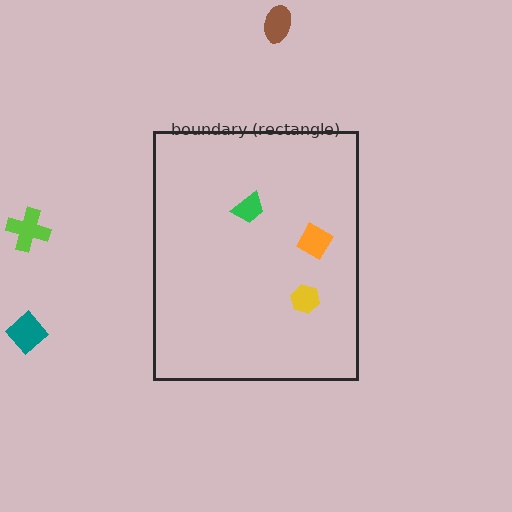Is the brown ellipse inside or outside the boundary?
Outside.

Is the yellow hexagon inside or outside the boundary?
Inside.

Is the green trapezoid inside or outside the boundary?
Inside.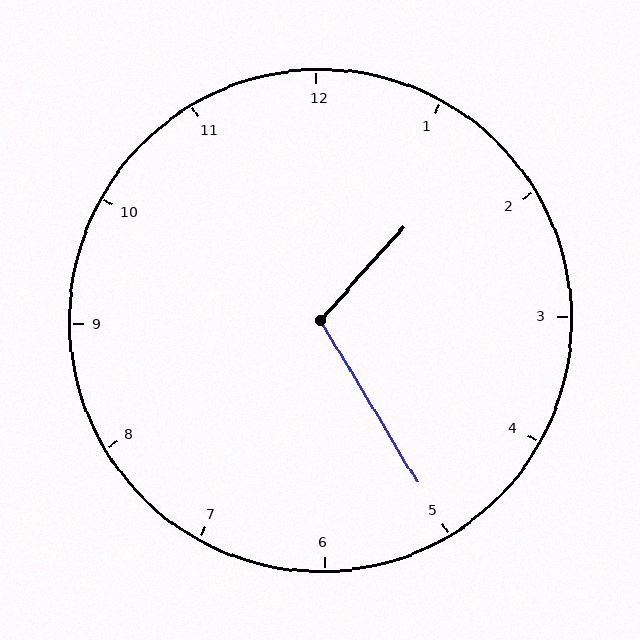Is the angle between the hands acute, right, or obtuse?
It is obtuse.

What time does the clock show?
1:25.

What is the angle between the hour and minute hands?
Approximately 108 degrees.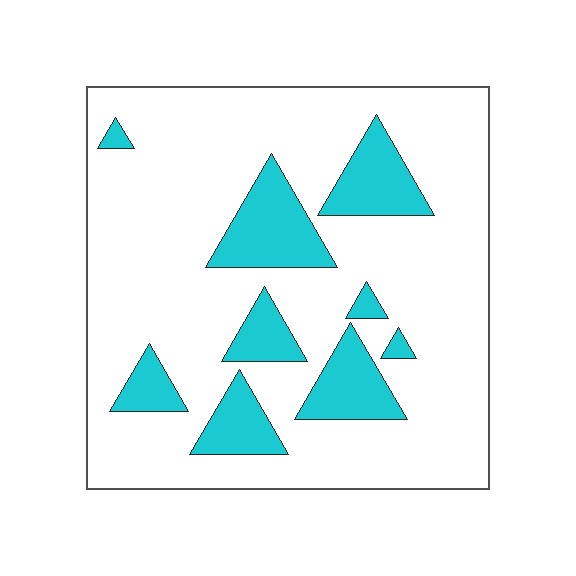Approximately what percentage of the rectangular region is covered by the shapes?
Approximately 20%.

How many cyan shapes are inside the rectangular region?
9.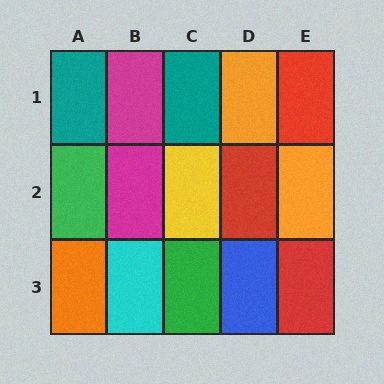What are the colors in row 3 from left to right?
Orange, cyan, green, blue, red.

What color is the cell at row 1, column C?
Teal.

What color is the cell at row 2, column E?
Orange.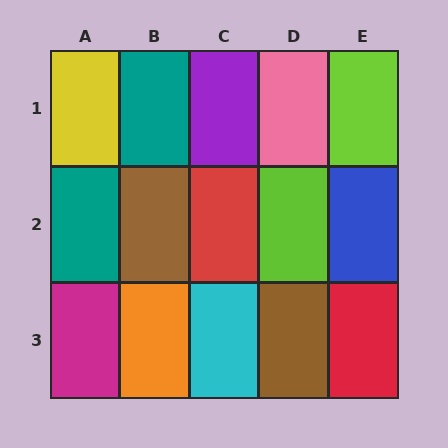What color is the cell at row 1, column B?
Teal.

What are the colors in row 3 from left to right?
Magenta, orange, cyan, brown, red.